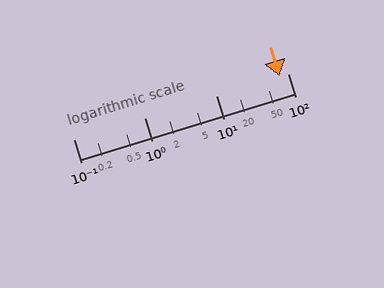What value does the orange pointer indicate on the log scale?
The pointer indicates approximately 78.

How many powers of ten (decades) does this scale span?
The scale spans 3 decades, from 0.1 to 100.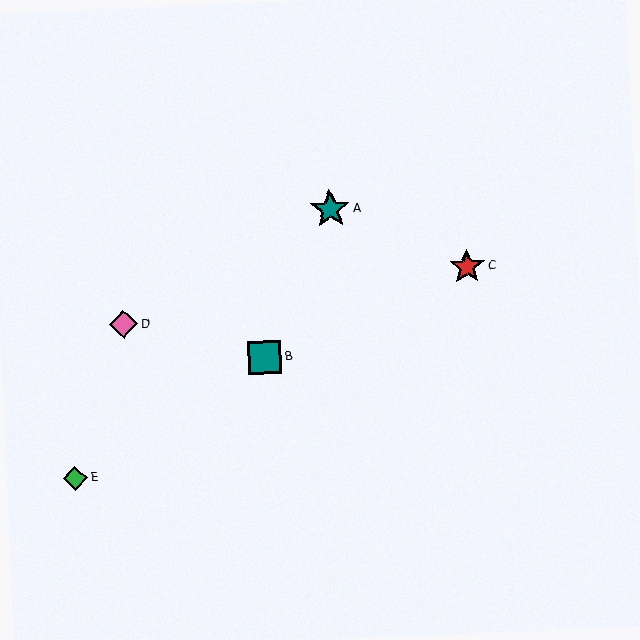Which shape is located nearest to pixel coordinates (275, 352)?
The teal square (labeled B) at (265, 357) is nearest to that location.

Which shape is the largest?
The teal star (labeled A) is the largest.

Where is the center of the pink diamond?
The center of the pink diamond is at (123, 324).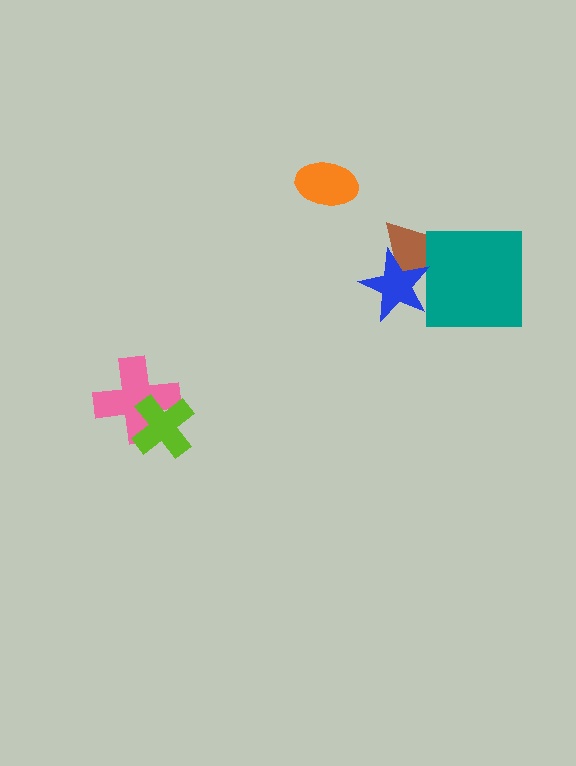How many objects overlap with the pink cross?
1 object overlaps with the pink cross.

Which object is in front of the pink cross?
The lime cross is in front of the pink cross.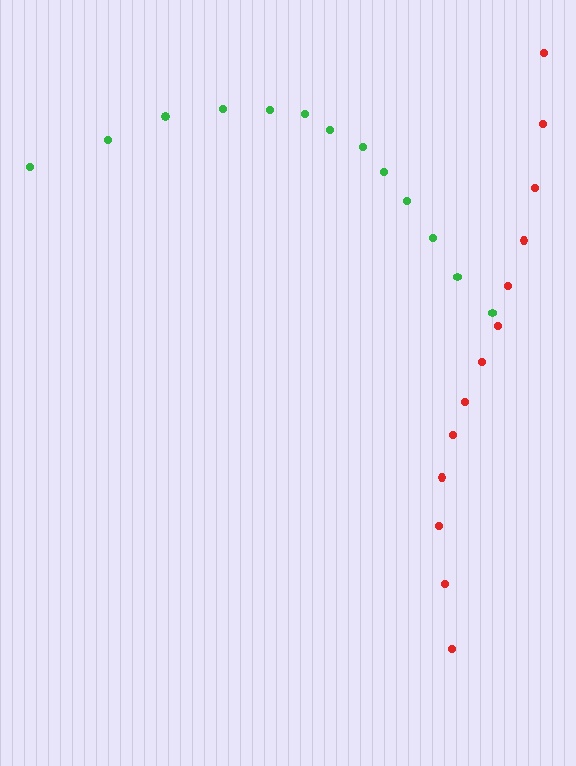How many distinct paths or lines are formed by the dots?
There are 2 distinct paths.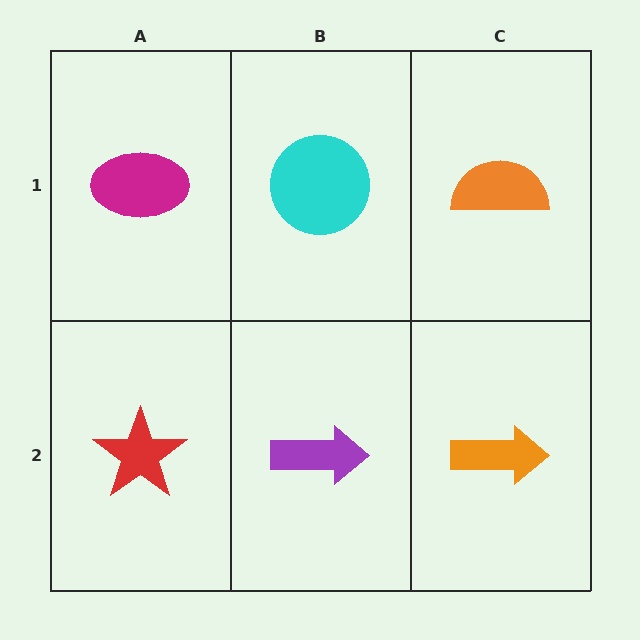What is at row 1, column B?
A cyan circle.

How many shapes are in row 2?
3 shapes.